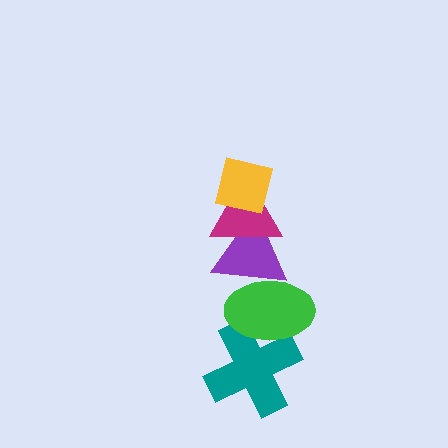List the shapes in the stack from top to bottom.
From top to bottom: the yellow square, the magenta triangle, the purple triangle, the green ellipse, the teal cross.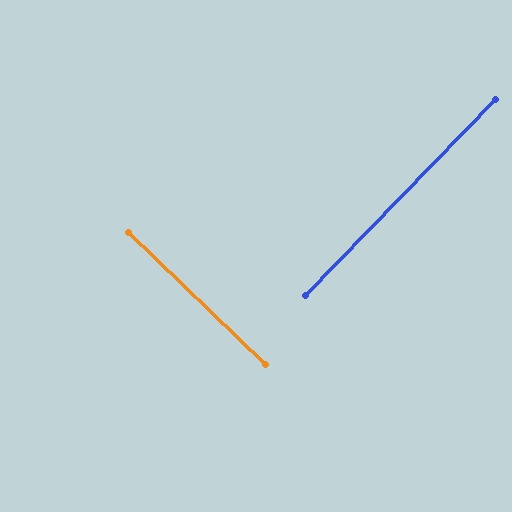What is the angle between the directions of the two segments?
Approximately 90 degrees.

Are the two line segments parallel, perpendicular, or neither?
Perpendicular — they meet at approximately 90°.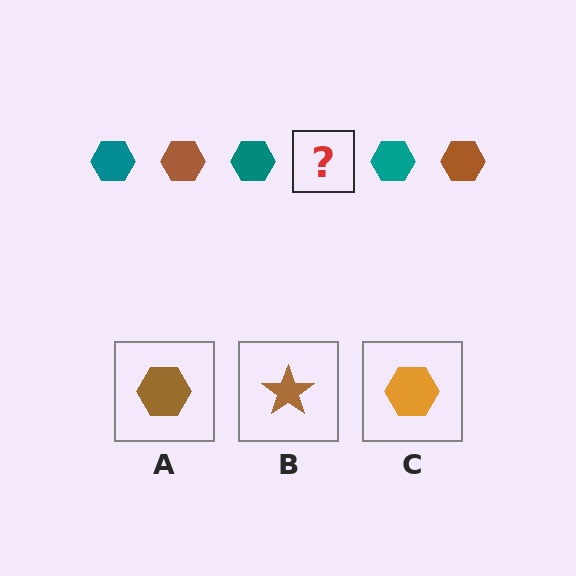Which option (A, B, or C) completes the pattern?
A.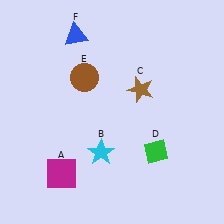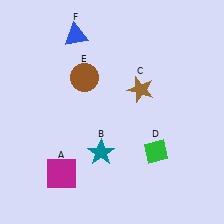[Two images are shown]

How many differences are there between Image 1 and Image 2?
There is 1 difference between the two images.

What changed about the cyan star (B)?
In Image 1, B is cyan. In Image 2, it changed to teal.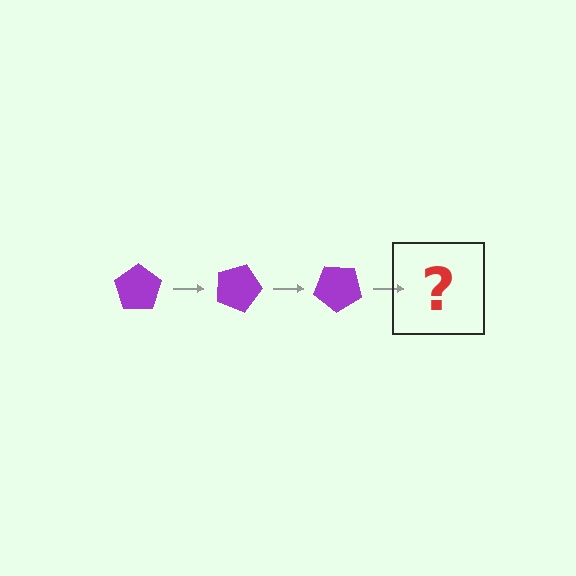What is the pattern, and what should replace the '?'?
The pattern is that the pentagon rotates 20 degrees each step. The '?' should be a purple pentagon rotated 60 degrees.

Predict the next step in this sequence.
The next step is a purple pentagon rotated 60 degrees.